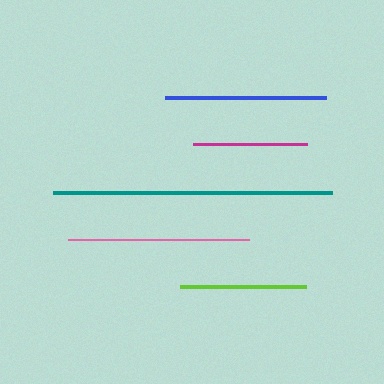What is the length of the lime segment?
The lime segment is approximately 126 pixels long.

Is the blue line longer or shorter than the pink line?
The pink line is longer than the blue line.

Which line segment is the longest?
The teal line is the longest at approximately 279 pixels.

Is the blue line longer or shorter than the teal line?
The teal line is longer than the blue line.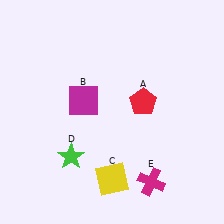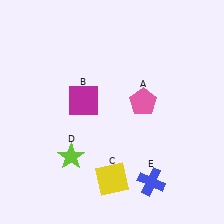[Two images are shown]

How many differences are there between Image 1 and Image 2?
There are 3 differences between the two images.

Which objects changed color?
A changed from red to pink. D changed from green to lime. E changed from magenta to blue.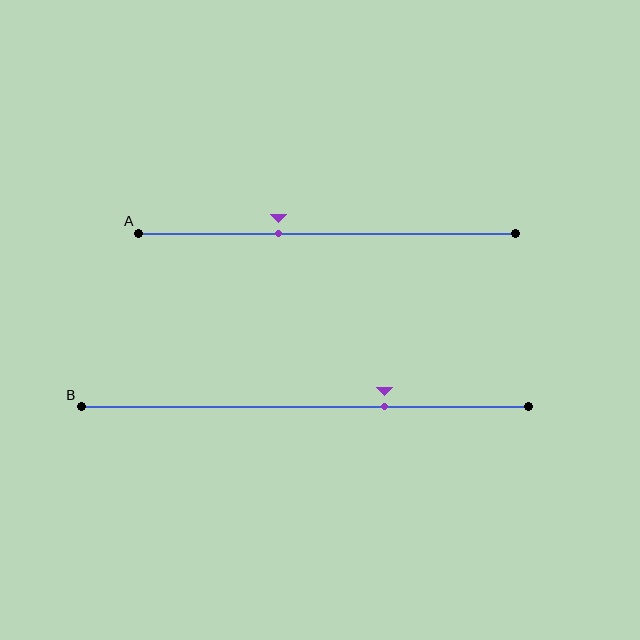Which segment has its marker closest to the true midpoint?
Segment A has its marker closest to the true midpoint.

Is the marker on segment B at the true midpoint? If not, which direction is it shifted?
No, the marker on segment B is shifted to the right by about 18% of the segment length.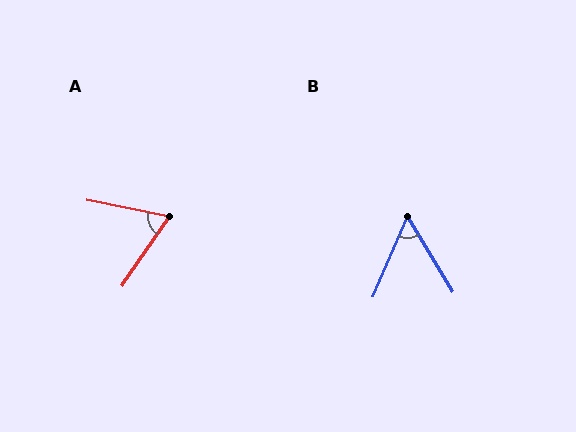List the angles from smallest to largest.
B (54°), A (67°).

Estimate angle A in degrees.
Approximately 67 degrees.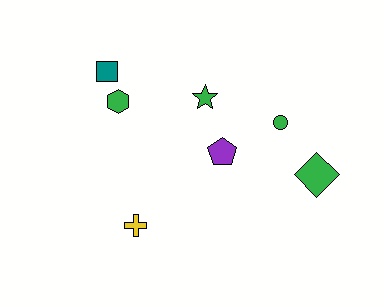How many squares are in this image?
There is 1 square.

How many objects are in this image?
There are 7 objects.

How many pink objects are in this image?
There are no pink objects.